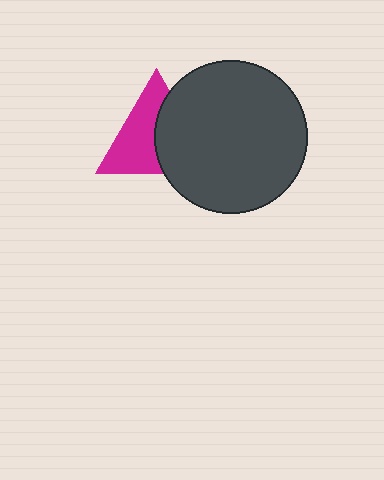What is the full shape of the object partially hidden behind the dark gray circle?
The partially hidden object is a magenta triangle.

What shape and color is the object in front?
The object in front is a dark gray circle.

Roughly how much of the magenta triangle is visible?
About half of it is visible (roughly 55%).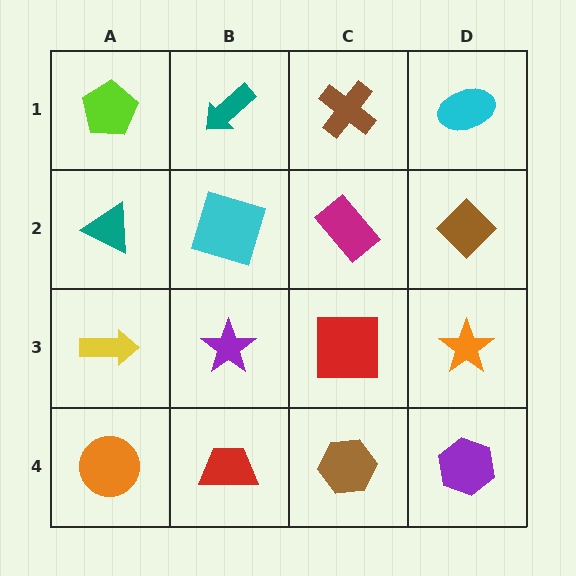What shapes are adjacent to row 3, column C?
A magenta rectangle (row 2, column C), a brown hexagon (row 4, column C), a purple star (row 3, column B), an orange star (row 3, column D).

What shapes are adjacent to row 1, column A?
A teal triangle (row 2, column A), a teal arrow (row 1, column B).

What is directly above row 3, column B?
A cyan square.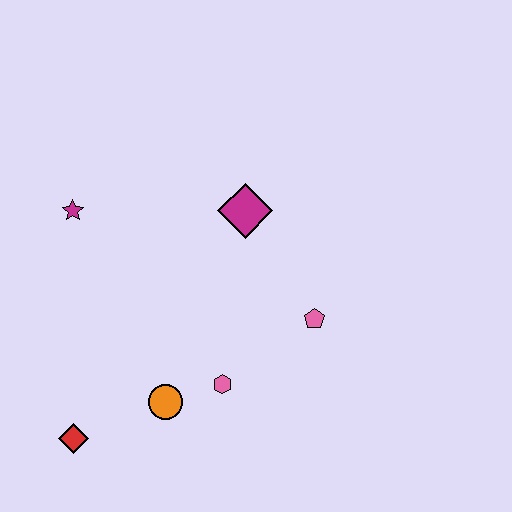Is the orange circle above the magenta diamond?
No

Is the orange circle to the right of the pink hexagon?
No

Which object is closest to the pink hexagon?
The orange circle is closest to the pink hexagon.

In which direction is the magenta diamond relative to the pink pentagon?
The magenta diamond is above the pink pentagon.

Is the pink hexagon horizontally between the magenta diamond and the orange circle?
Yes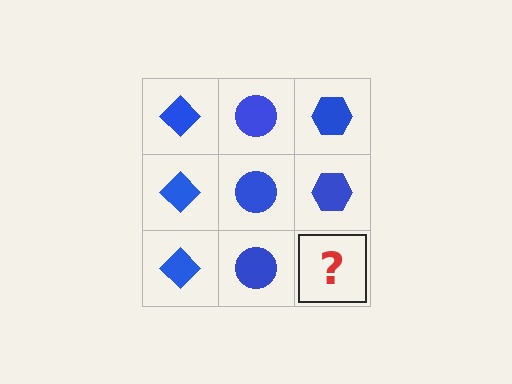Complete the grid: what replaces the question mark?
The question mark should be replaced with a blue hexagon.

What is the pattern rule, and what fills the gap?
The rule is that each column has a consistent shape. The gap should be filled with a blue hexagon.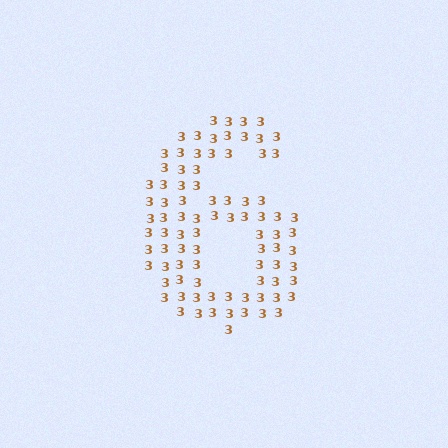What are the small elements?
The small elements are digit 3's.